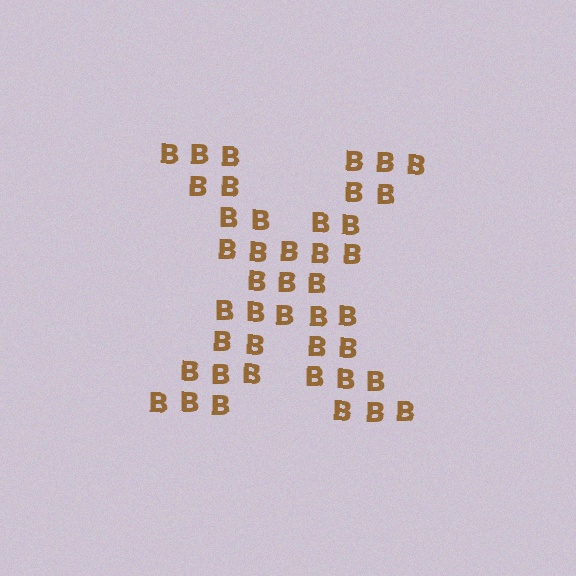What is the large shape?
The large shape is the letter X.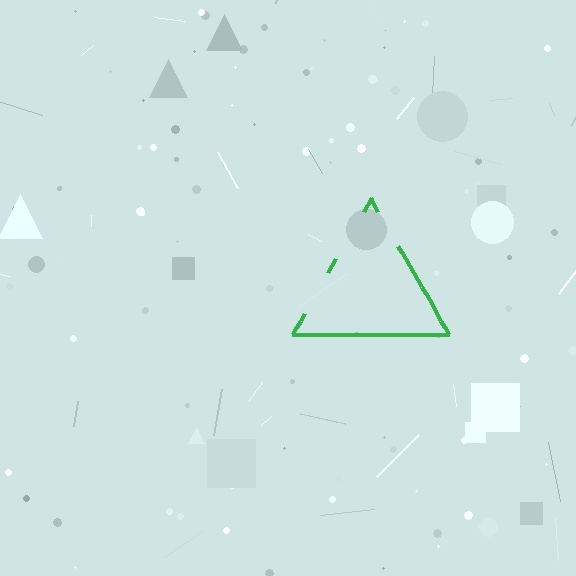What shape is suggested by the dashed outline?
The dashed outline suggests a triangle.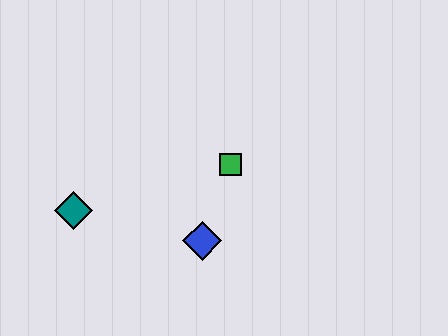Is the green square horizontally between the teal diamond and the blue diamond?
No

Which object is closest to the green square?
The blue diamond is closest to the green square.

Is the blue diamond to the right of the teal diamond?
Yes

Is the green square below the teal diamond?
No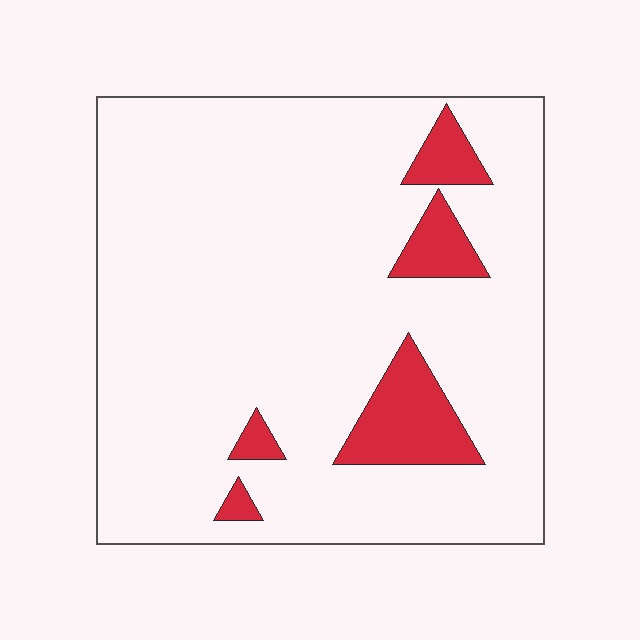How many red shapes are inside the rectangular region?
5.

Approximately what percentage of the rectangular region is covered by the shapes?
Approximately 10%.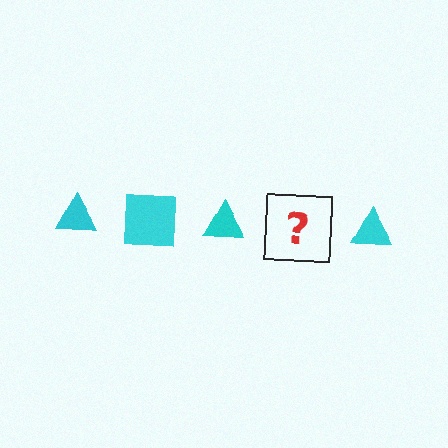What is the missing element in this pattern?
The missing element is a cyan square.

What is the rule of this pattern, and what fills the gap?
The rule is that the pattern cycles through triangle, square shapes in cyan. The gap should be filled with a cyan square.